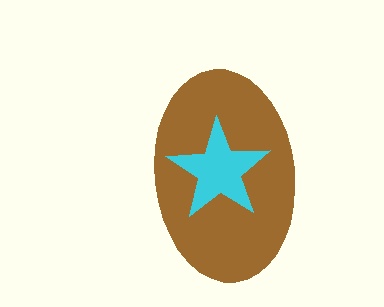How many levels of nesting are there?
2.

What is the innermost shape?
The cyan star.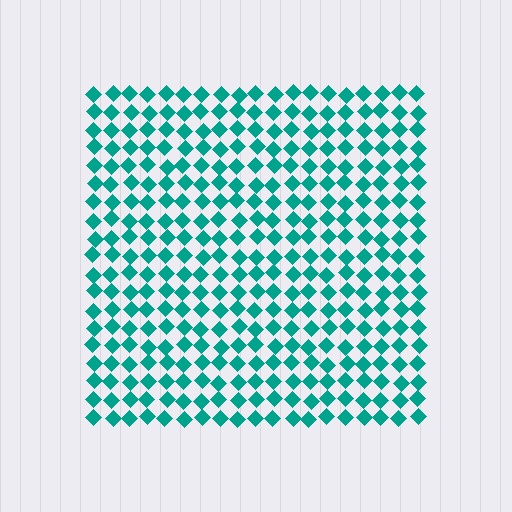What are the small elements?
The small elements are diamonds.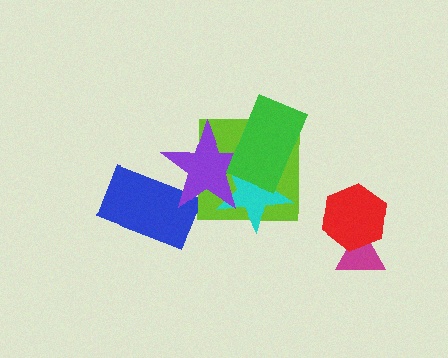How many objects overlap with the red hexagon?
1 object overlaps with the red hexagon.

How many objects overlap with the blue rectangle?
1 object overlaps with the blue rectangle.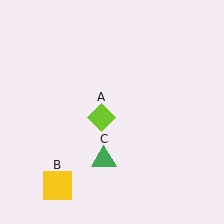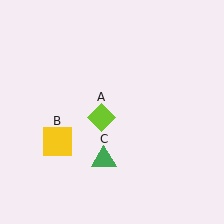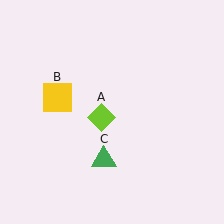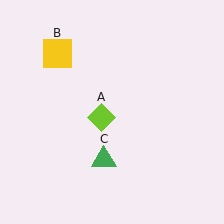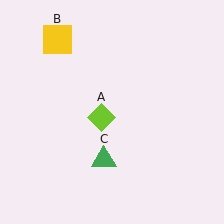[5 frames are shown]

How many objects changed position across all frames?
1 object changed position: yellow square (object B).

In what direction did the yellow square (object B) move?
The yellow square (object B) moved up.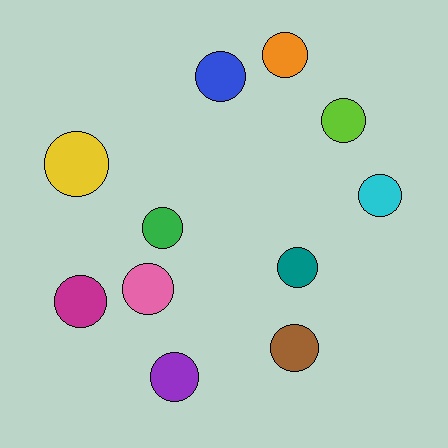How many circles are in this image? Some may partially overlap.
There are 11 circles.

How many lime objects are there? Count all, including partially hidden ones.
There is 1 lime object.